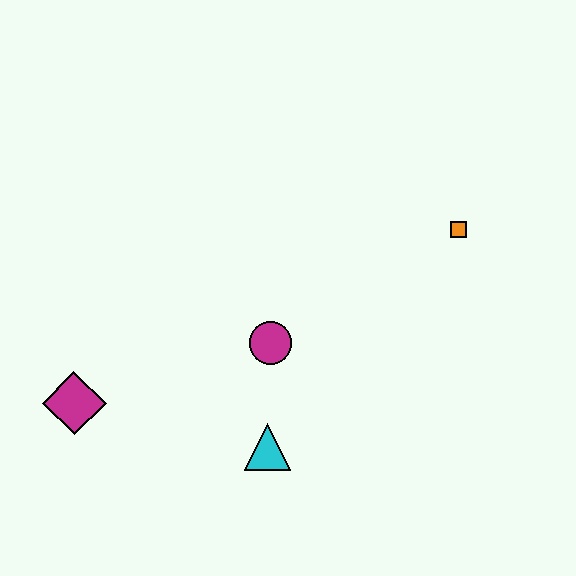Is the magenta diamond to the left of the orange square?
Yes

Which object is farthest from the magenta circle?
The orange square is farthest from the magenta circle.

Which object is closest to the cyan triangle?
The magenta circle is closest to the cyan triangle.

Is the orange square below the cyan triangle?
No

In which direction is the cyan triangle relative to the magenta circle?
The cyan triangle is below the magenta circle.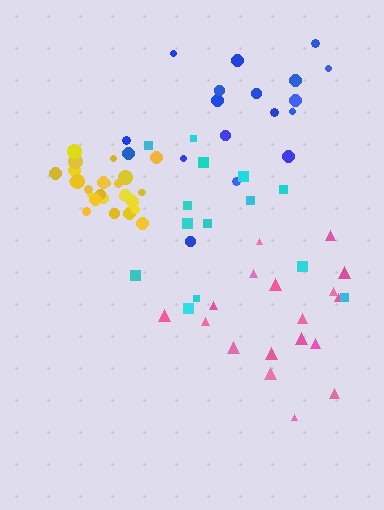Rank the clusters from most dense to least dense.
yellow, blue, pink, cyan.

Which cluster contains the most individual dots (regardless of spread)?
Yellow (29).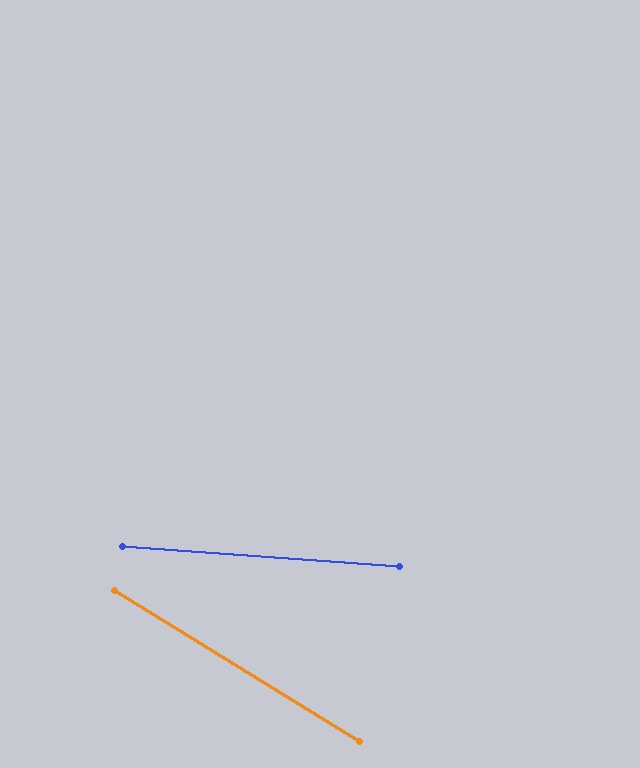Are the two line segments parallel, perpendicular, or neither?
Neither parallel nor perpendicular — they differ by about 27°.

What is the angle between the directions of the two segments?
Approximately 27 degrees.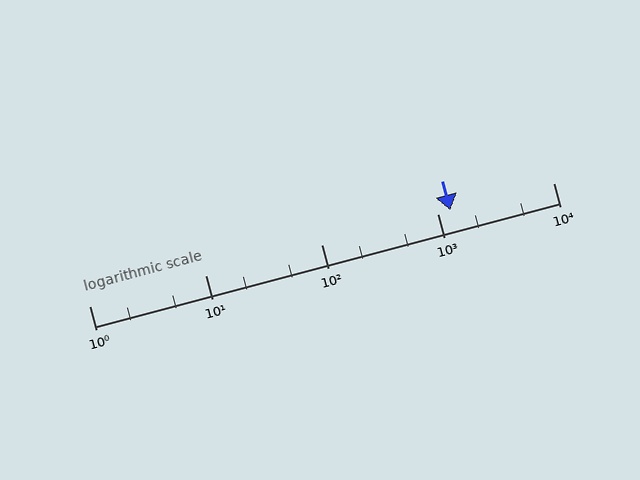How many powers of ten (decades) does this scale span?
The scale spans 4 decades, from 1 to 10000.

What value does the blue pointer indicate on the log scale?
The pointer indicates approximately 1300.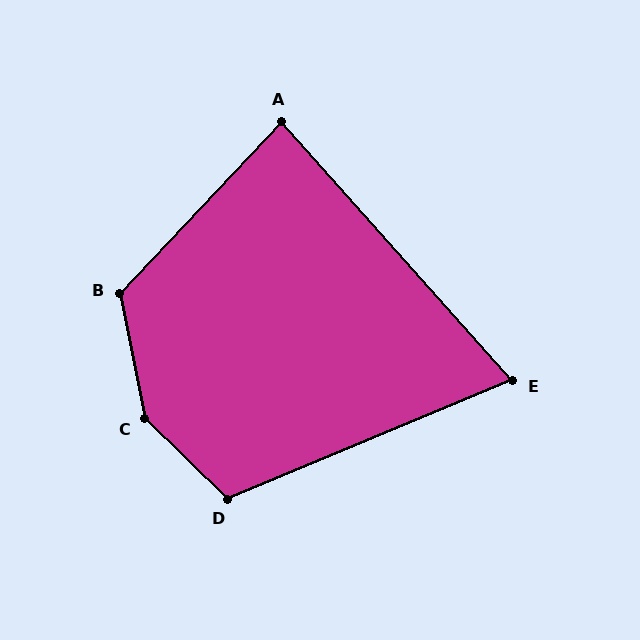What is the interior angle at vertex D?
Approximately 113 degrees (obtuse).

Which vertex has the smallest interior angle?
E, at approximately 71 degrees.